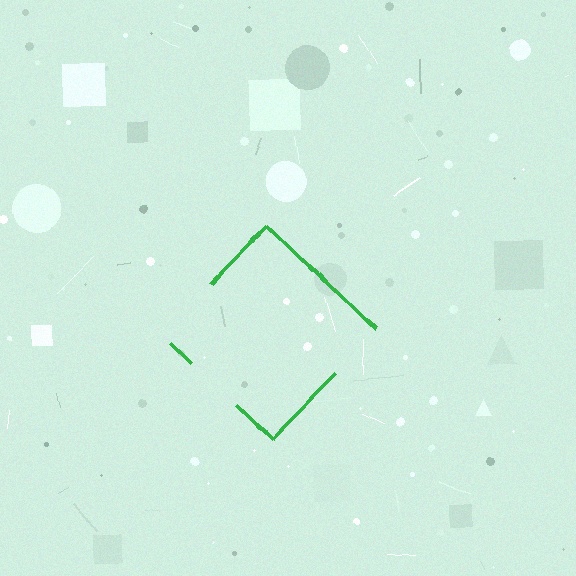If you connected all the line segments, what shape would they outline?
They would outline a diamond.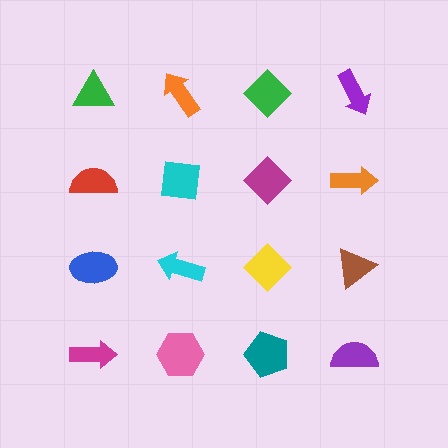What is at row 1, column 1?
A green triangle.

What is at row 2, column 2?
A cyan square.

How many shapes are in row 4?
4 shapes.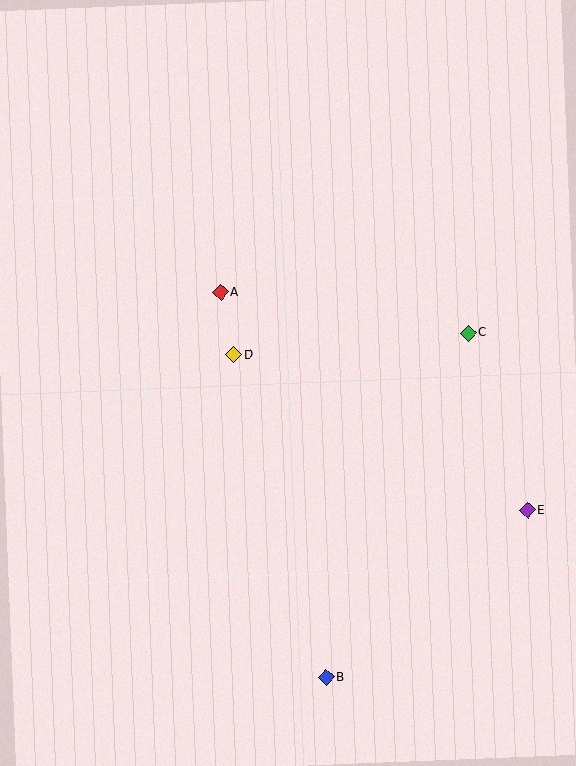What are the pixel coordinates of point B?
Point B is at (326, 677).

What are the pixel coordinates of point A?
Point A is at (221, 292).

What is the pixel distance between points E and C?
The distance between E and C is 187 pixels.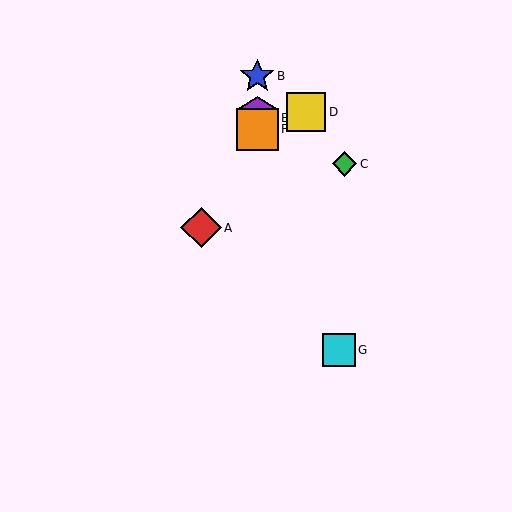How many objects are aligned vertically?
3 objects (B, E, F) are aligned vertically.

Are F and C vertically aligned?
No, F is at x≈257 and C is at x≈345.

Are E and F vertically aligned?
Yes, both are at x≈257.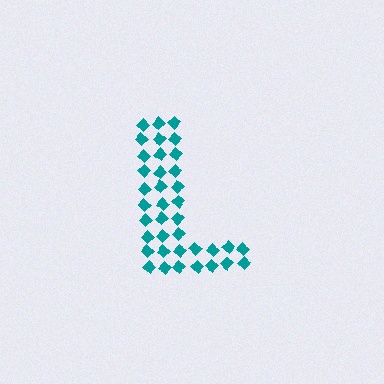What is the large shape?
The large shape is the letter L.